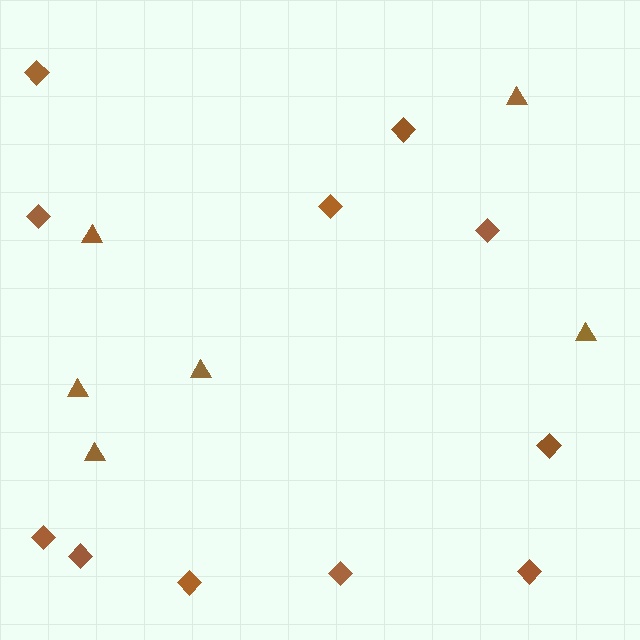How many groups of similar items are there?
There are 2 groups: one group of diamonds (11) and one group of triangles (6).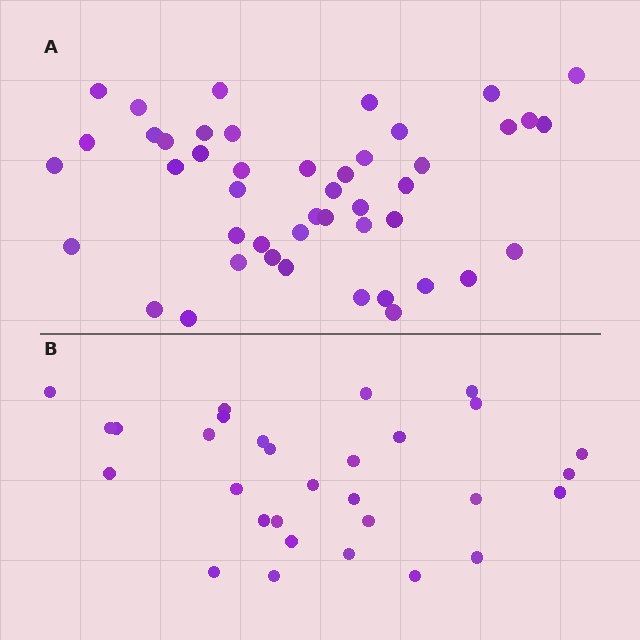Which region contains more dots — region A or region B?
Region A (the top region) has more dots.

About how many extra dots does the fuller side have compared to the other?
Region A has approximately 15 more dots than region B.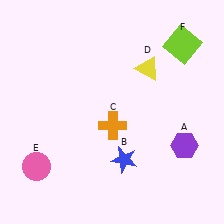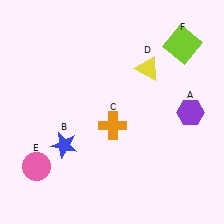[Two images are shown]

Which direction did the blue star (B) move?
The blue star (B) moved left.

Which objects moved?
The objects that moved are: the purple hexagon (A), the blue star (B).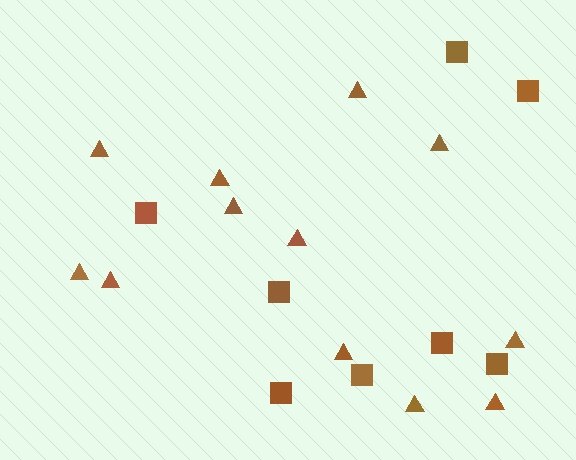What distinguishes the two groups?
There are 2 groups: one group of triangles (12) and one group of squares (8).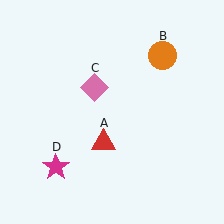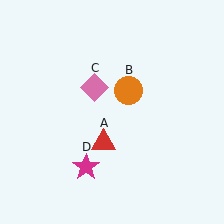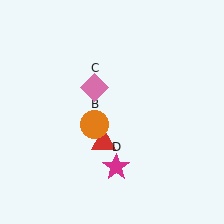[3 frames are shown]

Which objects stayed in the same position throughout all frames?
Red triangle (object A) and pink diamond (object C) remained stationary.